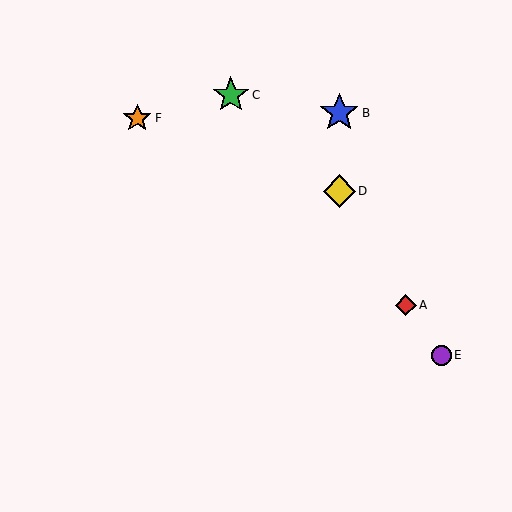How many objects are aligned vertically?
2 objects (B, D) are aligned vertically.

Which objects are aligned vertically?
Objects B, D are aligned vertically.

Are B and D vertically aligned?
Yes, both are at x≈339.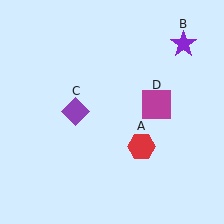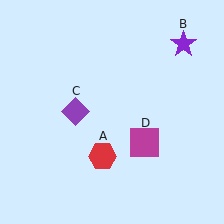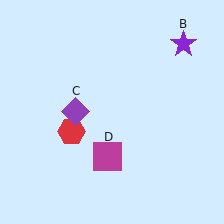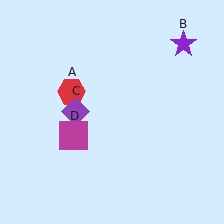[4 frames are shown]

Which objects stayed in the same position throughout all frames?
Purple star (object B) and purple diamond (object C) remained stationary.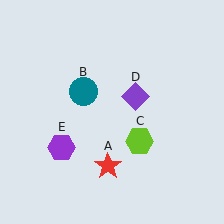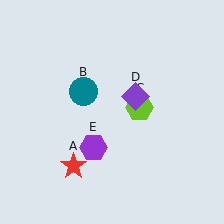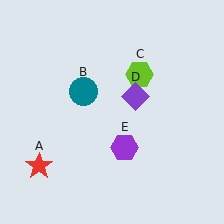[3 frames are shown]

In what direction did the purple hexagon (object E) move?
The purple hexagon (object E) moved right.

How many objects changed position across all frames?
3 objects changed position: red star (object A), lime hexagon (object C), purple hexagon (object E).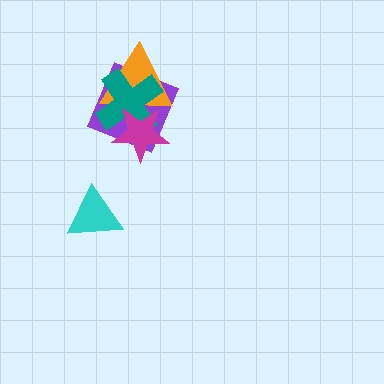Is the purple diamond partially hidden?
Yes, it is partially covered by another shape.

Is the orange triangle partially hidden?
Yes, it is partially covered by another shape.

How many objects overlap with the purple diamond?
3 objects overlap with the purple diamond.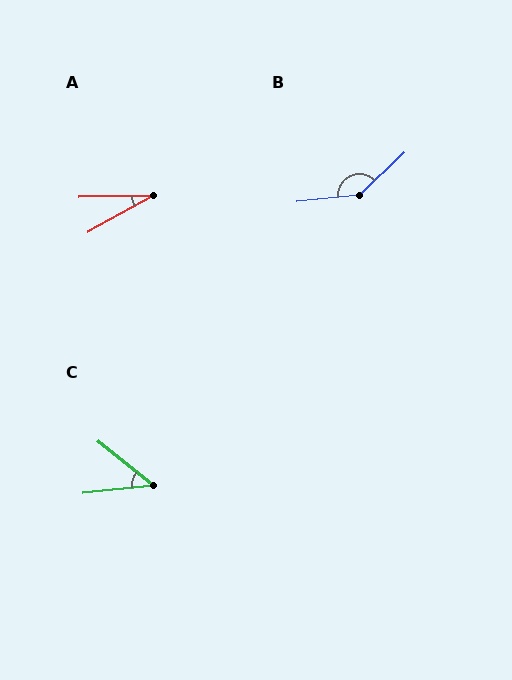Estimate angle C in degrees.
Approximately 45 degrees.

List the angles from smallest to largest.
A (28°), C (45°), B (143°).